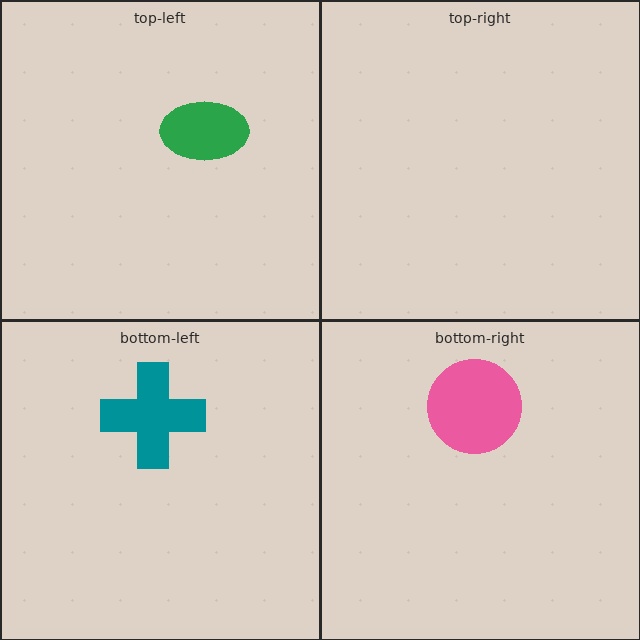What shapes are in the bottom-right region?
The pink circle.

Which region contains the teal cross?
The bottom-left region.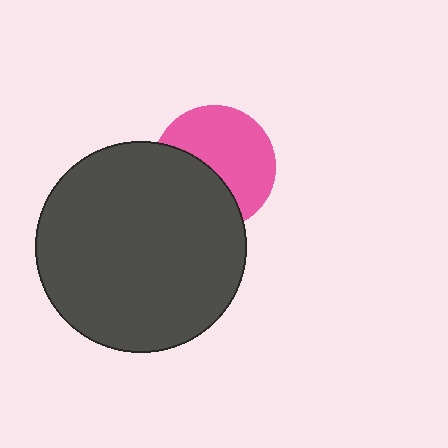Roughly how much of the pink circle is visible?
About half of it is visible (roughly 59%).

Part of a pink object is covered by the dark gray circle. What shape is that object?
It is a circle.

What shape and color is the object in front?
The object in front is a dark gray circle.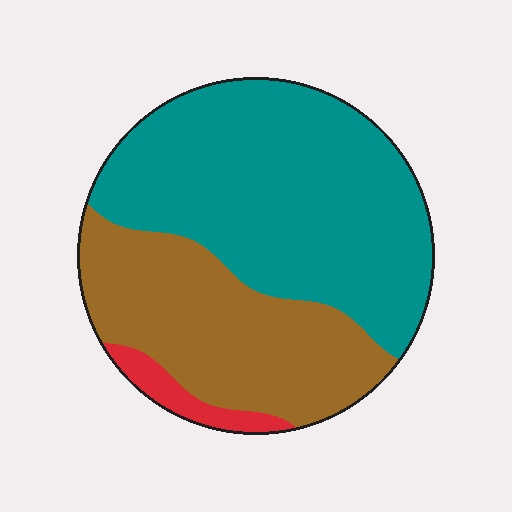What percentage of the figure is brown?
Brown covers 37% of the figure.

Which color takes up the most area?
Teal, at roughly 60%.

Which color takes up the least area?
Red, at roughly 5%.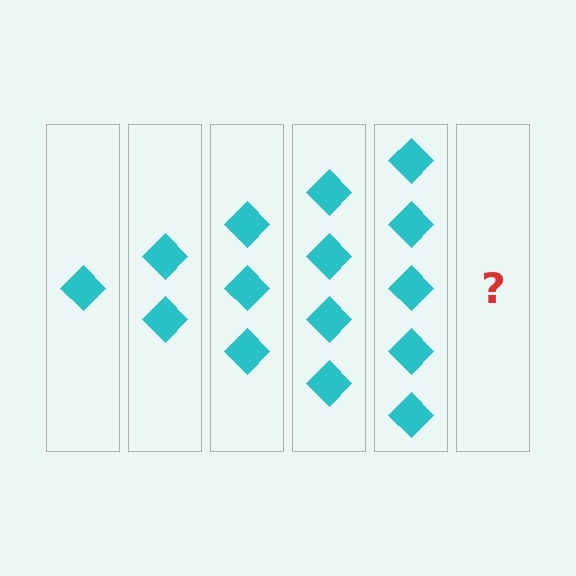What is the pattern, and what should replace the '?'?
The pattern is that each step adds one more diamond. The '?' should be 6 diamonds.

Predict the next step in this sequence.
The next step is 6 diamonds.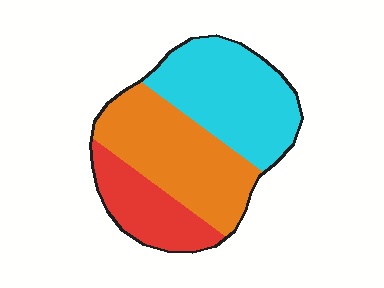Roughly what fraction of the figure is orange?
Orange covers 39% of the figure.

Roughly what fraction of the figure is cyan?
Cyan takes up about two fifths (2/5) of the figure.